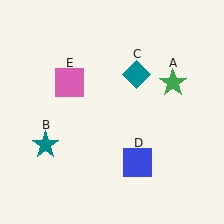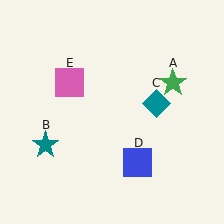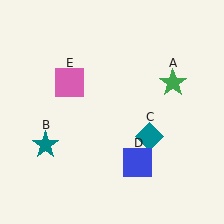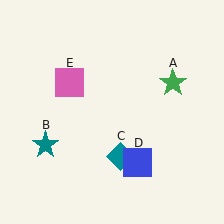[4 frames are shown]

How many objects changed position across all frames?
1 object changed position: teal diamond (object C).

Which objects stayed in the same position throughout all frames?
Green star (object A) and teal star (object B) and blue square (object D) and pink square (object E) remained stationary.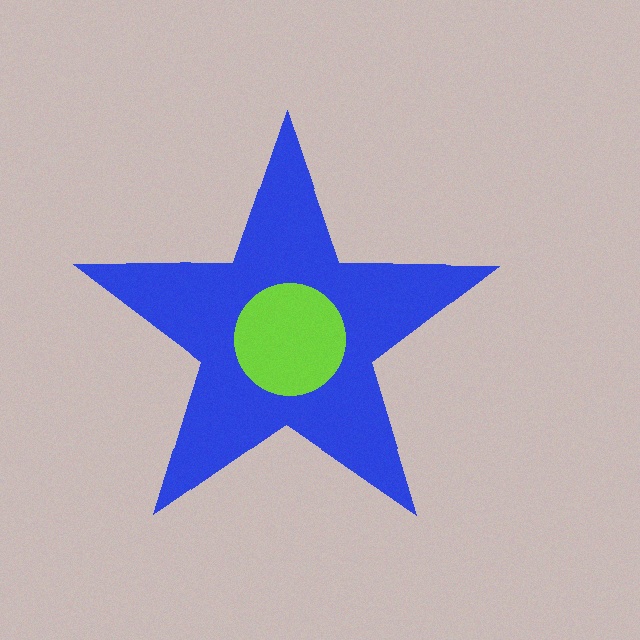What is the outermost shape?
The blue star.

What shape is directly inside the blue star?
The lime circle.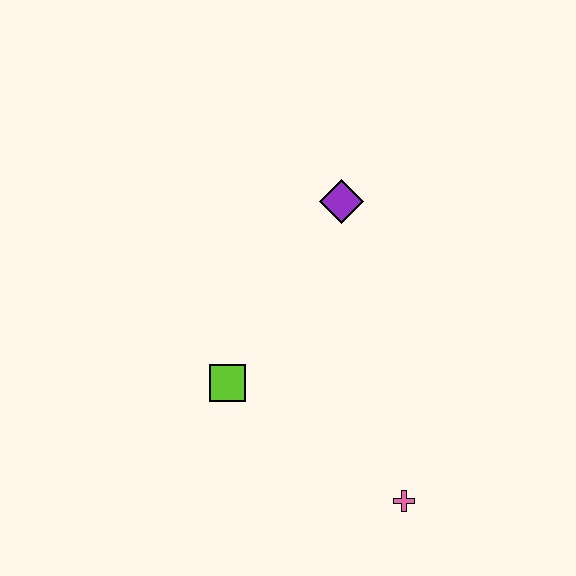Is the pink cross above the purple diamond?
No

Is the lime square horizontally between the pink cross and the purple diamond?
No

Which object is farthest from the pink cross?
The purple diamond is farthest from the pink cross.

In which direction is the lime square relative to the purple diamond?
The lime square is below the purple diamond.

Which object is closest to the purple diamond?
The lime square is closest to the purple diamond.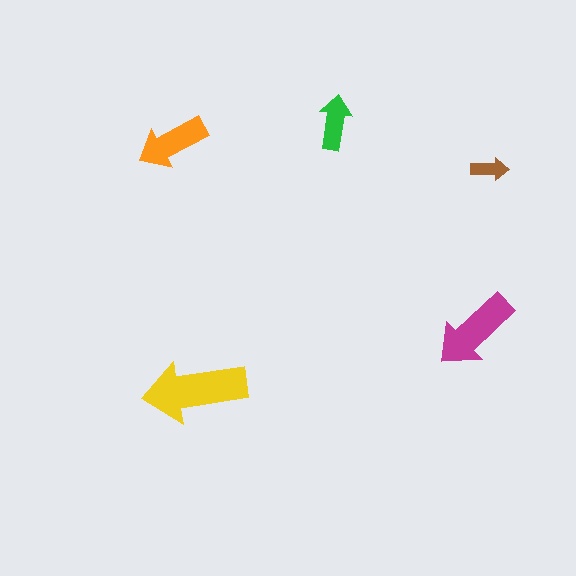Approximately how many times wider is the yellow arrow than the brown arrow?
About 2.5 times wider.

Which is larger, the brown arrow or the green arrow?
The green one.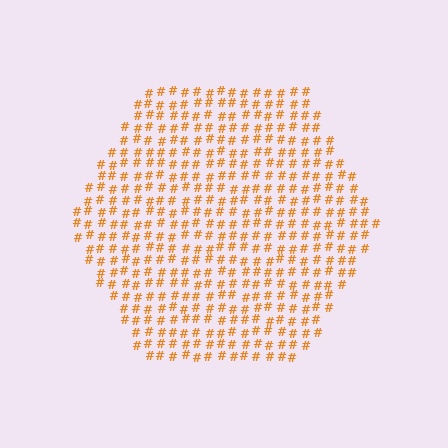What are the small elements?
The small elements are hash symbols.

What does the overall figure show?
The overall figure shows a hexagon.